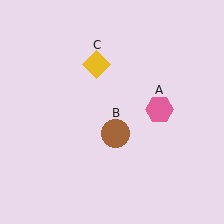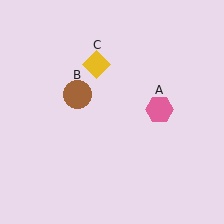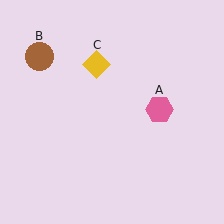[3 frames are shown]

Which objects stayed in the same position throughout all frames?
Pink hexagon (object A) and yellow diamond (object C) remained stationary.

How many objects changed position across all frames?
1 object changed position: brown circle (object B).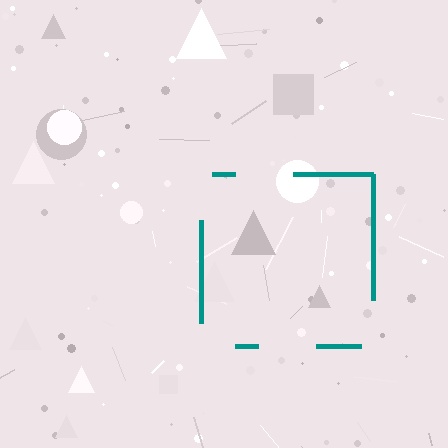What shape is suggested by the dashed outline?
The dashed outline suggests a square.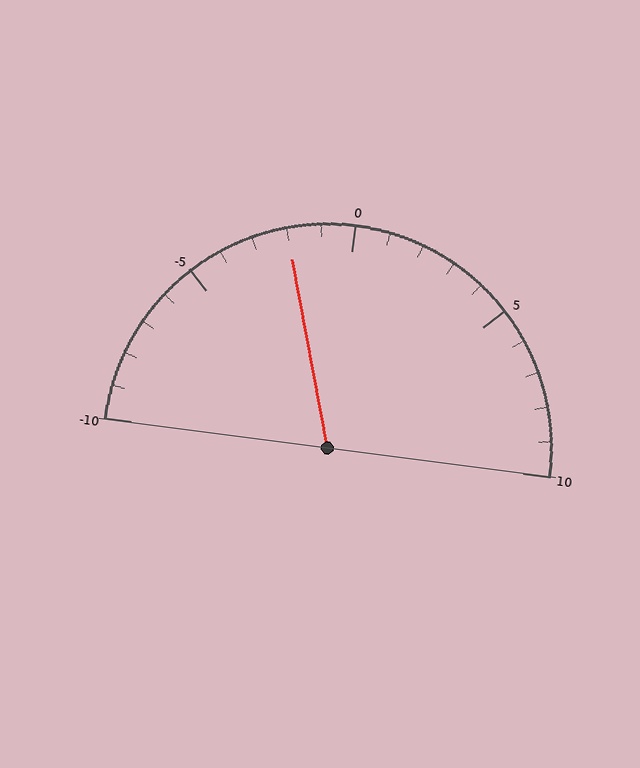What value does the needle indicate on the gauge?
The needle indicates approximately -2.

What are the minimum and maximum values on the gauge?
The gauge ranges from -10 to 10.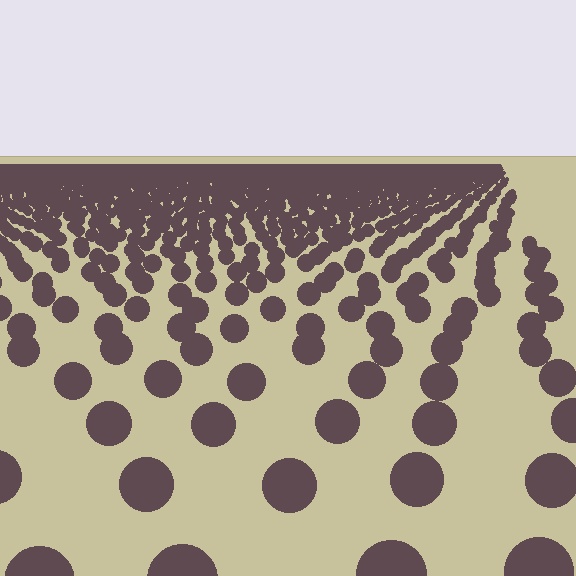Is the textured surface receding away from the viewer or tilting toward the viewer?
The surface is receding away from the viewer. Texture elements get smaller and denser toward the top.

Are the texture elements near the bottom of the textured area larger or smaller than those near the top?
Larger. Near the bottom, elements are closer to the viewer and appear at a bigger on-screen size.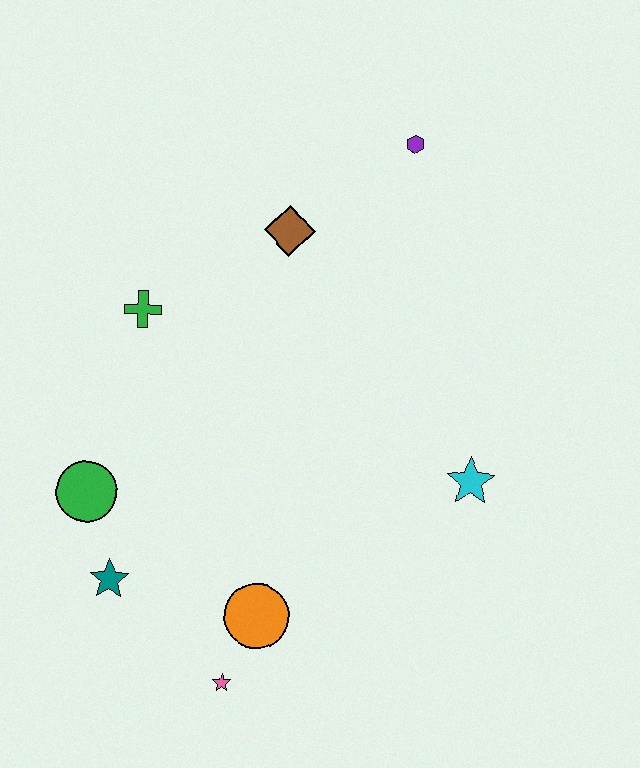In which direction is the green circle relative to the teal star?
The green circle is above the teal star.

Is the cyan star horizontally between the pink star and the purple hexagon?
No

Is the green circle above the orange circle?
Yes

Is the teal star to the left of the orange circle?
Yes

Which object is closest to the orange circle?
The pink star is closest to the orange circle.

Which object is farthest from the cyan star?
The green circle is farthest from the cyan star.